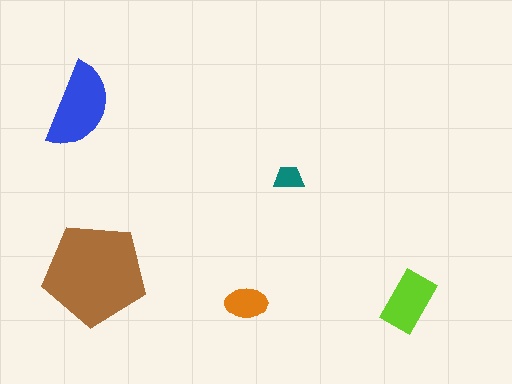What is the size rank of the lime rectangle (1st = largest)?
3rd.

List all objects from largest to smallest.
The brown pentagon, the blue semicircle, the lime rectangle, the orange ellipse, the teal trapezoid.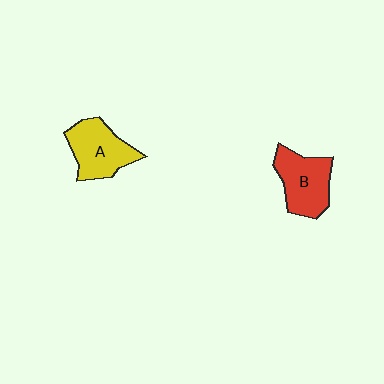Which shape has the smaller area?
Shape A (yellow).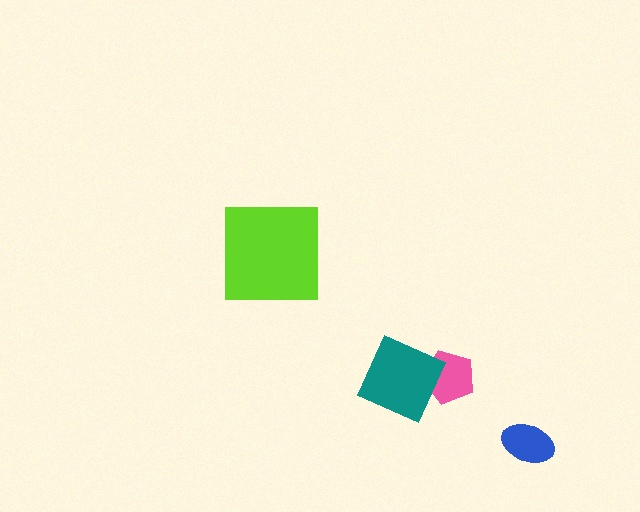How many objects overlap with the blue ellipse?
0 objects overlap with the blue ellipse.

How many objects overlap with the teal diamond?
1 object overlaps with the teal diamond.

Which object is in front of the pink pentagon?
The teal diamond is in front of the pink pentagon.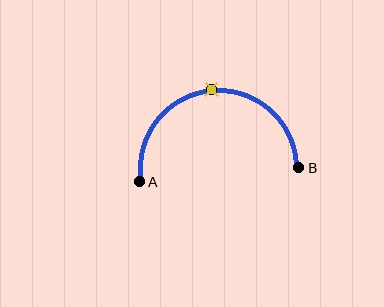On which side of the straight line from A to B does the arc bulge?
The arc bulges above the straight line connecting A and B.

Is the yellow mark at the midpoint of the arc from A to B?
Yes. The yellow mark lies on the arc at equal arc-length from both A and B — it is the arc midpoint.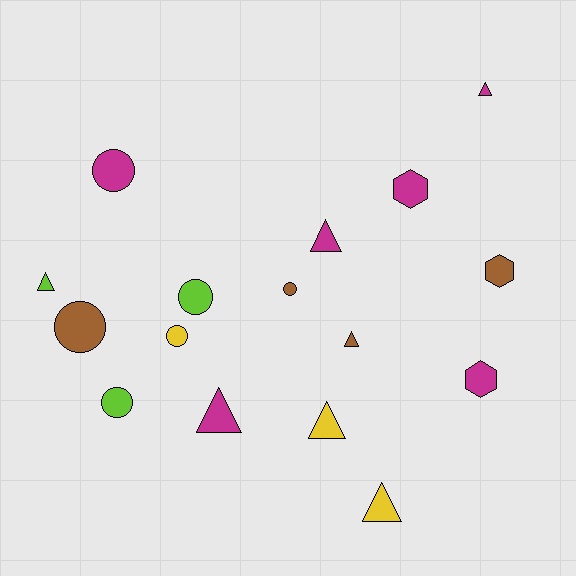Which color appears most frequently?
Magenta, with 6 objects.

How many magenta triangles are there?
There are 3 magenta triangles.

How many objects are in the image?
There are 16 objects.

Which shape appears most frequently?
Triangle, with 7 objects.